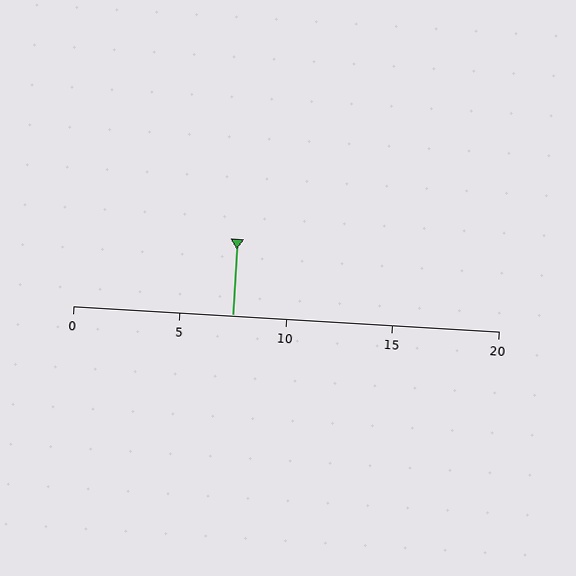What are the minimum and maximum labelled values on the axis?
The axis runs from 0 to 20.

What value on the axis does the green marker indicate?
The marker indicates approximately 7.5.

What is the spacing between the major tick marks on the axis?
The major ticks are spaced 5 apart.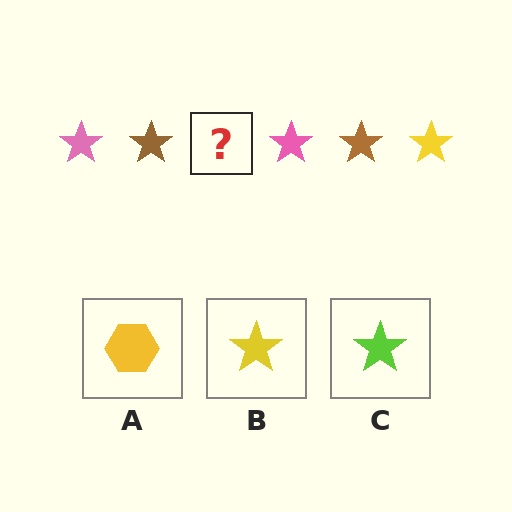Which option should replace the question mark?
Option B.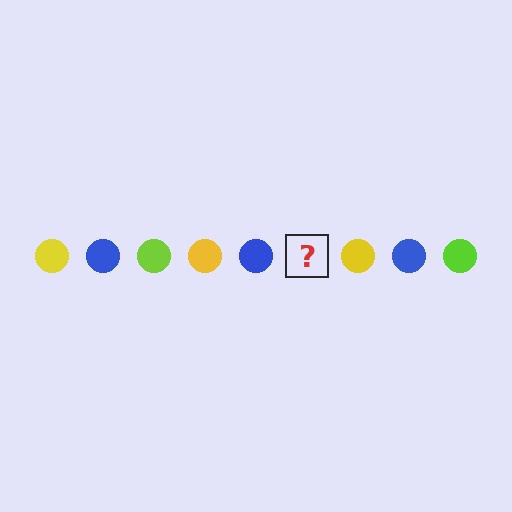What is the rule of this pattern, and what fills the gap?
The rule is that the pattern cycles through yellow, blue, lime circles. The gap should be filled with a lime circle.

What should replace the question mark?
The question mark should be replaced with a lime circle.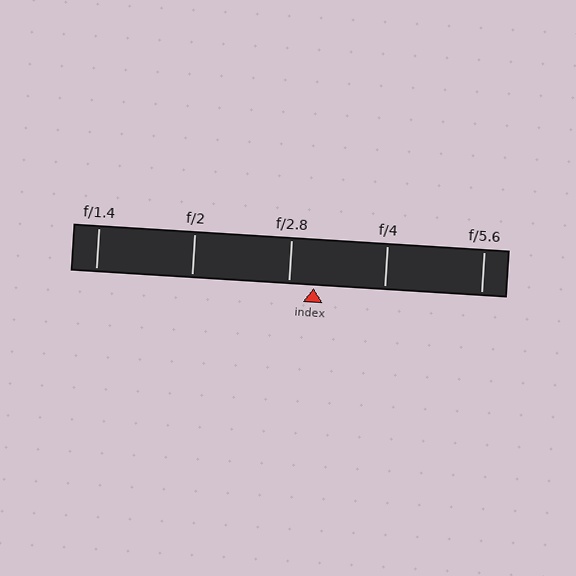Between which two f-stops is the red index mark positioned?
The index mark is between f/2.8 and f/4.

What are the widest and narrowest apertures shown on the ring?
The widest aperture shown is f/1.4 and the narrowest is f/5.6.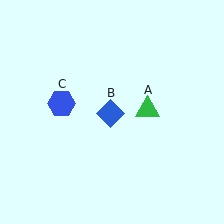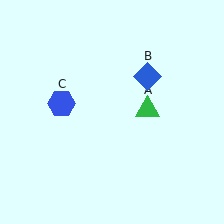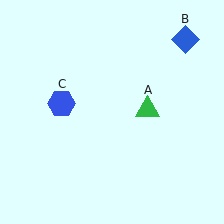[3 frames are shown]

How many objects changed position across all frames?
1 object changed position: blue diamond (object B).